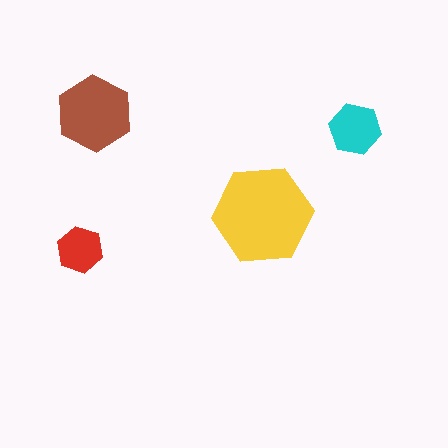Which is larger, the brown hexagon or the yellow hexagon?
The yellow one.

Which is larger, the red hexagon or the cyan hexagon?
The cyan one.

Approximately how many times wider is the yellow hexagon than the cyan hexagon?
About 2 times wider.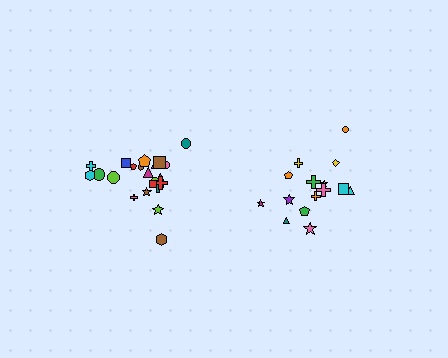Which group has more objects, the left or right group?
The left group.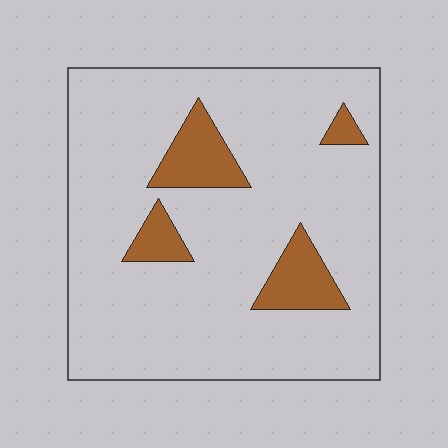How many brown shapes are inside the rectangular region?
4.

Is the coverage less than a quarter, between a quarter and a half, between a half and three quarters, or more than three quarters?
Less than a quarter.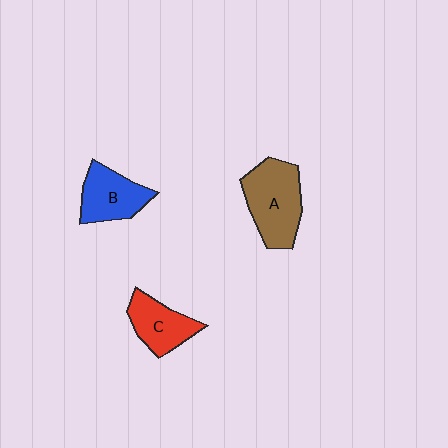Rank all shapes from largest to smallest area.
From largest to smallest: A (brown), B (blue), C (red).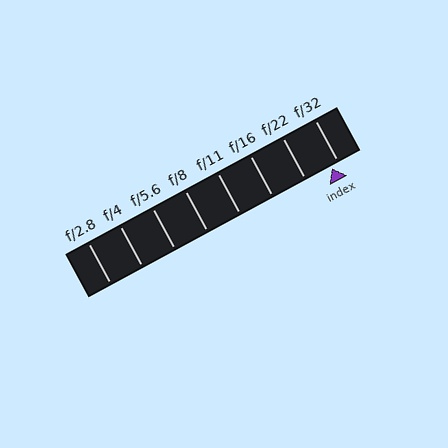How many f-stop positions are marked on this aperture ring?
There are 8 f-stop positions marked.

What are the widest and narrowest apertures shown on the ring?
The widest aperture shown is f/2.8 and the narrowest is f/32.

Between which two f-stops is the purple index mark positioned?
The index mark is between f/22 and f/32.